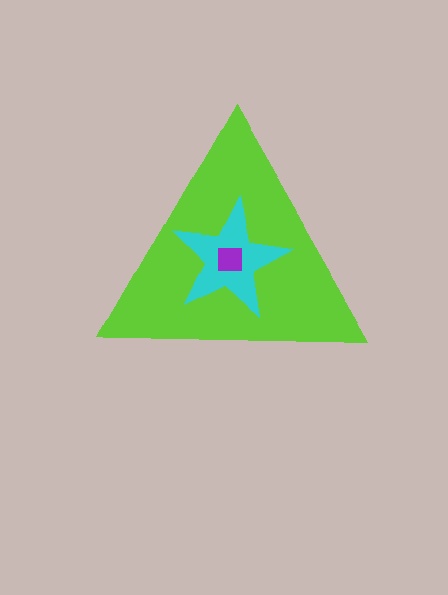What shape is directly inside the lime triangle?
The cyan star.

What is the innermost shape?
The purple square.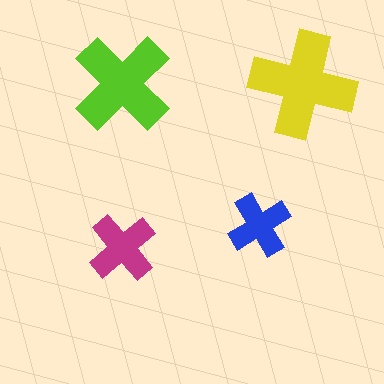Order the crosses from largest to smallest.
the yellow one, the lime one, the magenta one, the blue one.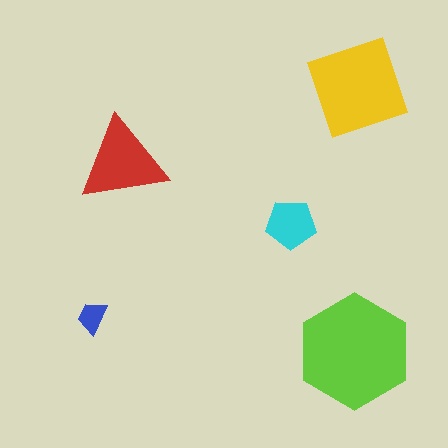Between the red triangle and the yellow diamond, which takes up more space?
The yellow diamond.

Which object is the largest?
The lime hexagon.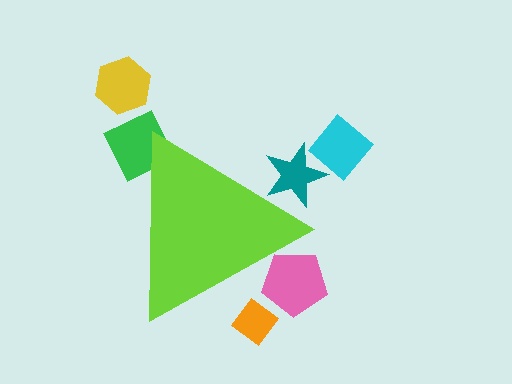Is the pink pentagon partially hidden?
Yes, the pink pentagon is partially hidden behind the lime triangle.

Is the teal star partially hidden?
Yes, the teal star is partially hidden behind the lime triangle.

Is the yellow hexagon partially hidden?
No, the yellow hexagon is fully visible.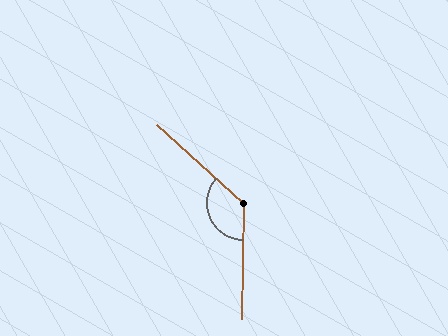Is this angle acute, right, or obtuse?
It is obtuse.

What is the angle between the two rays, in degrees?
Approximately 131 degrees.